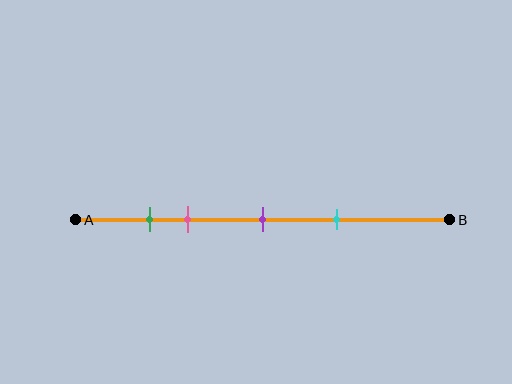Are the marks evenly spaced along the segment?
No, the marks are not evenly spaced.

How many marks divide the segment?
There are 4 marks dividing the segment.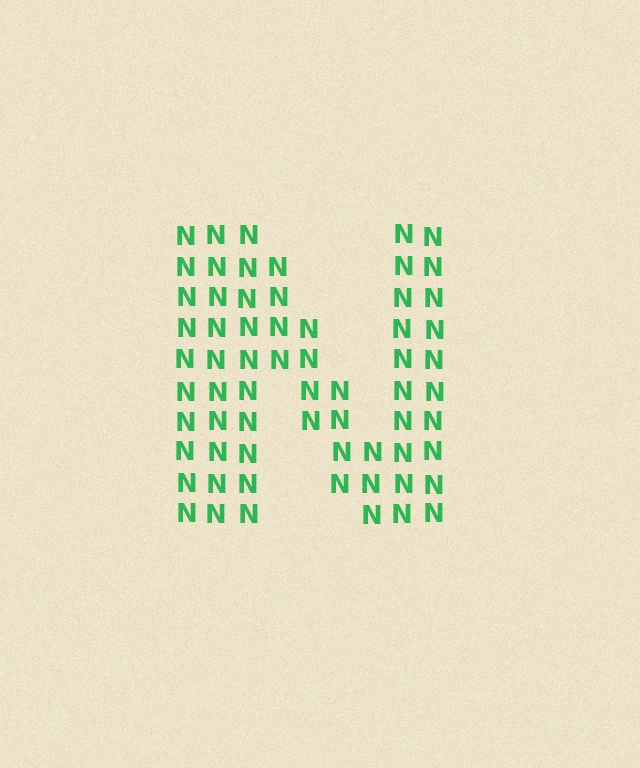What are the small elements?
The small elements are letter N's.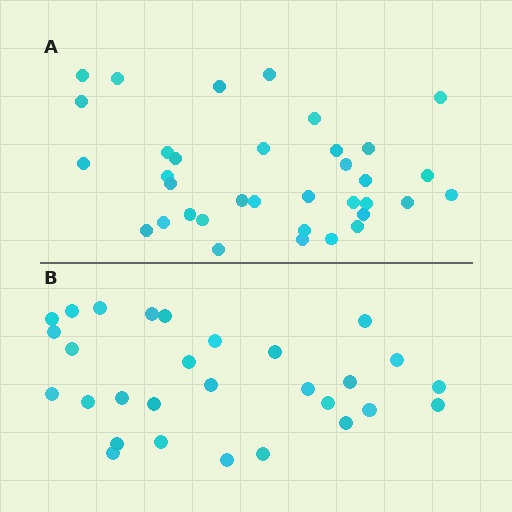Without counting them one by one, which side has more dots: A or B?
Region A (the top region) has more dots.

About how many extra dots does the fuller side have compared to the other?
Region A has about 6 more dots than region B.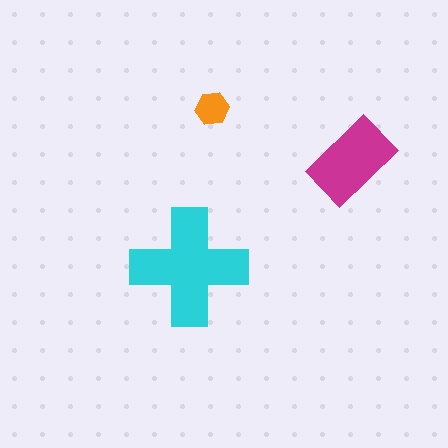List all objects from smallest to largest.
The orange hexagon, the magenta rectangle, the cyan cross.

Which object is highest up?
The orange hexagon is topmost.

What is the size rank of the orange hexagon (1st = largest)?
3rd.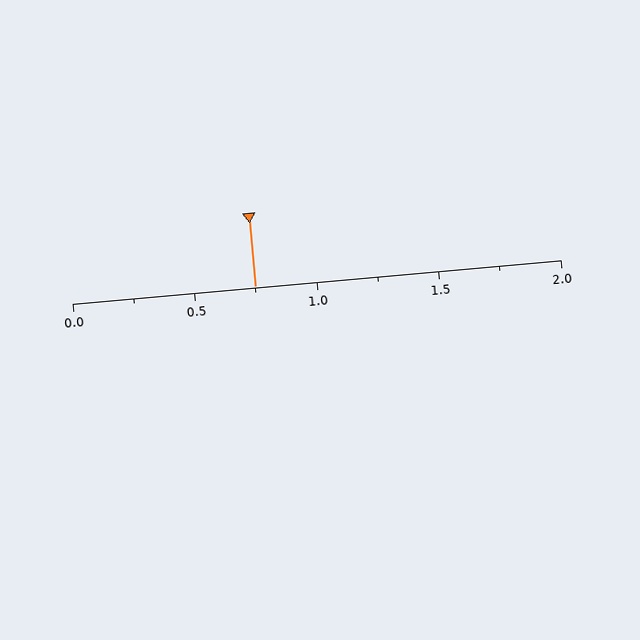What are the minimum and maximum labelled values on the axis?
The axis runs from 0.0 to 2.0.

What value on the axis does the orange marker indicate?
The marker indicates approximately 0.75.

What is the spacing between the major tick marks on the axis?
The major ticks are spaced 0.5 apart.